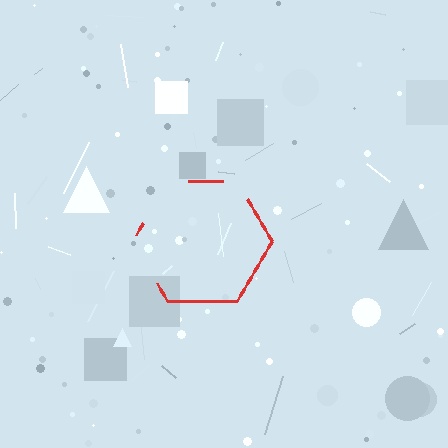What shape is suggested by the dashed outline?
The dashed outline suggests a hexagon.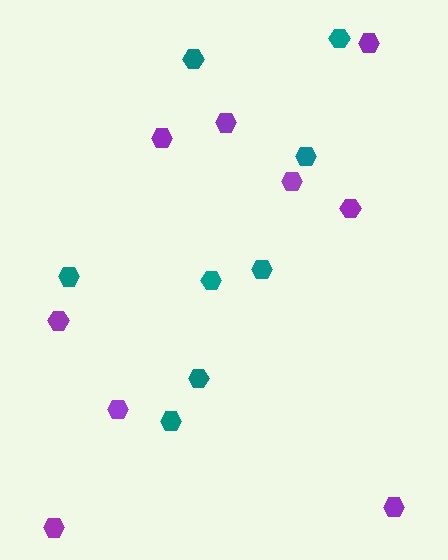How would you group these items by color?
There are 2 groups: one group of teal hexagons (8) and one group of purple hexagons (9).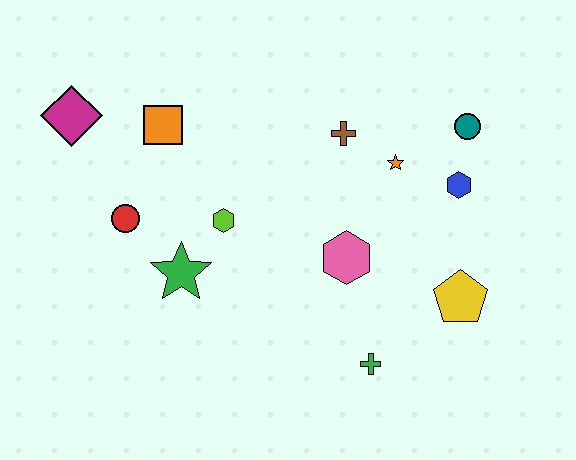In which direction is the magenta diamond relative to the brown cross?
The magenta diamond is to the left of the brown cross.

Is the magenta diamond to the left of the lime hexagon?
Yes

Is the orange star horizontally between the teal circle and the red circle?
Yes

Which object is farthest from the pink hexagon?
The magenta diamond is farthest from the pink hexagon.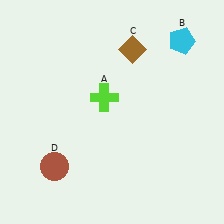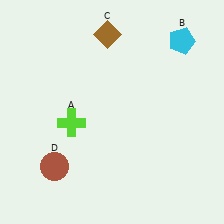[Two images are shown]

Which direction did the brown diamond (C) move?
The brown diamond (C) moved left.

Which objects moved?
The objects that moved are: the lime cross (A), the brown diamond (C).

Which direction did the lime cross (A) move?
The lime cross (A) moved left.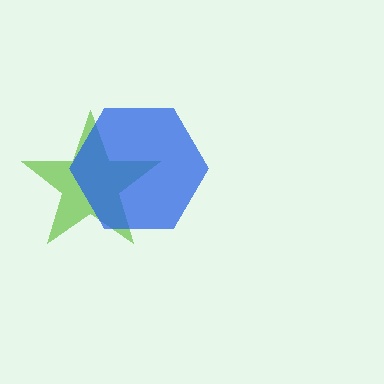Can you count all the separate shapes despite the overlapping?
Yes, there are 2 separate shapes.